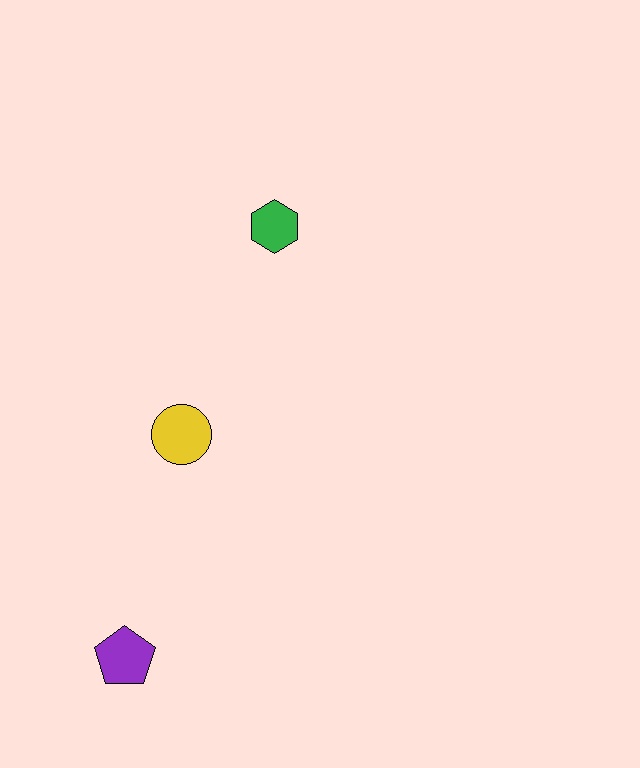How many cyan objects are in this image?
There are no cyan objects.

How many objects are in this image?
There are 3 objects.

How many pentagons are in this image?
There is 1 pentagon.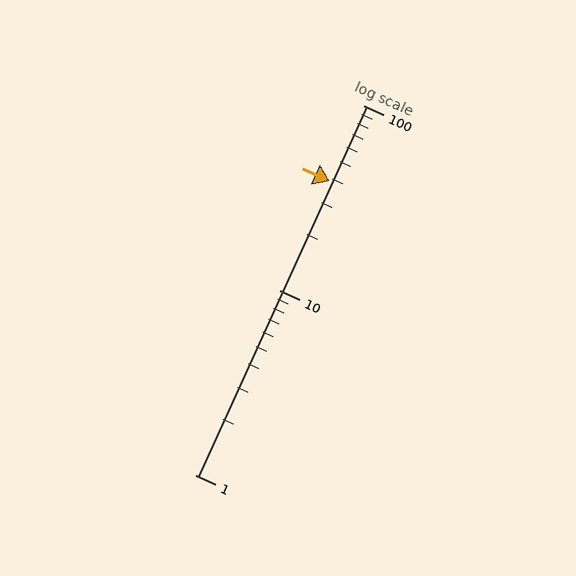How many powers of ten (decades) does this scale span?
The scale spans 2 decades, from 1 to 100.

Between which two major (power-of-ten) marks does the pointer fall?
The pointer is between 10 and 100.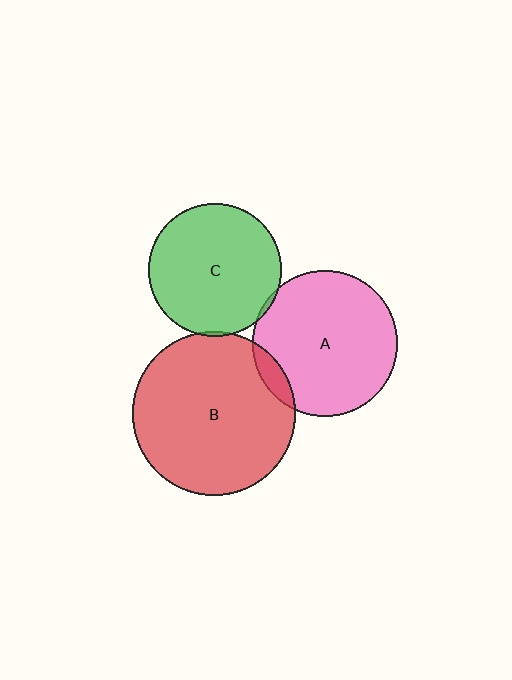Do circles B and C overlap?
Yes.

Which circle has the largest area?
Circle B (red).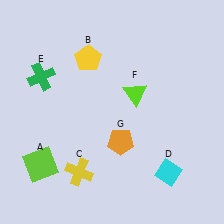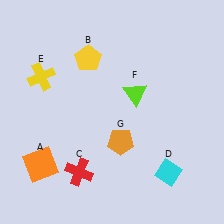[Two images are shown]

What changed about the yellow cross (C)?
In Image 1, C is yellow. In Image 2, it changed to red.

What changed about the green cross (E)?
In Image 1, E is green. In Image 2, it changed to yellow.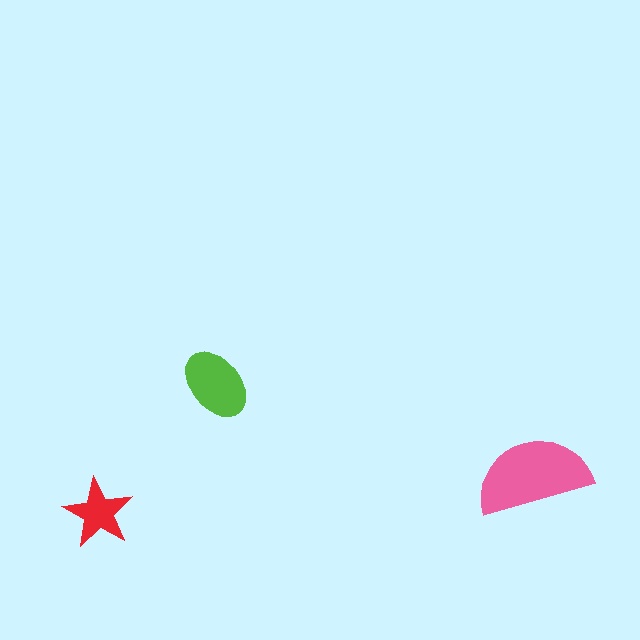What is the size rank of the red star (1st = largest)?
3rd.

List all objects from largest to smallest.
The pink semicircle, the lime ellipse, the red star.